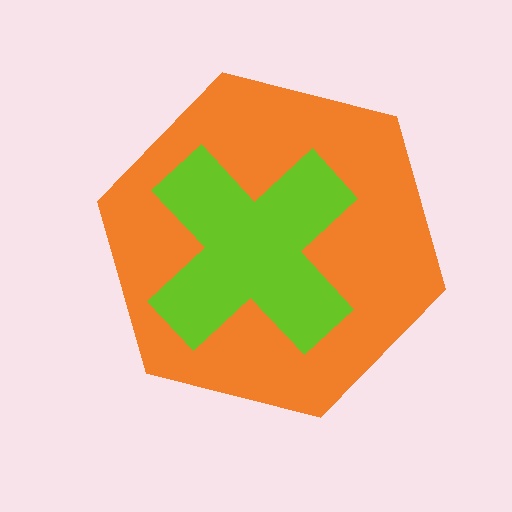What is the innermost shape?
The lime cross.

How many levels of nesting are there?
2.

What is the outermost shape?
The orange hexagon.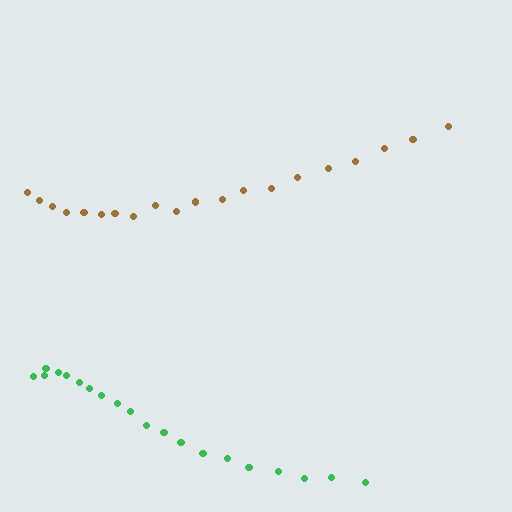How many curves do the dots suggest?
There are 2 distinct paths.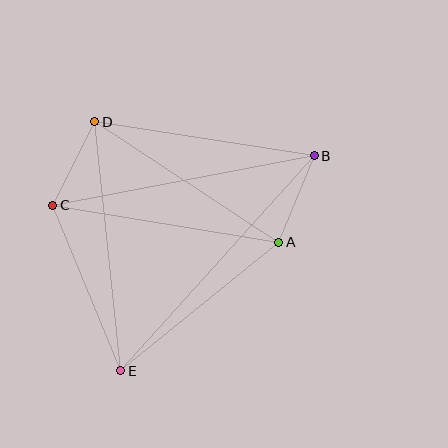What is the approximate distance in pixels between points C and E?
The distance between C and E is approximately 179 pixels.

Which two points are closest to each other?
Points A and B are closest to each other.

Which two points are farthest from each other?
Points B and E are farthest from each other.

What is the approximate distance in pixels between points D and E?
The distance between D and E is approximately 251 pixels.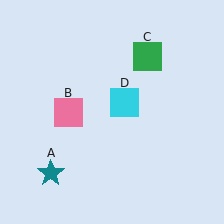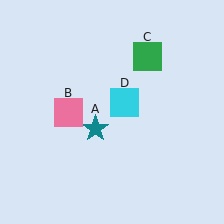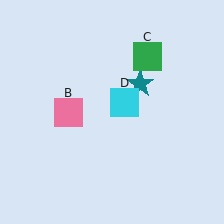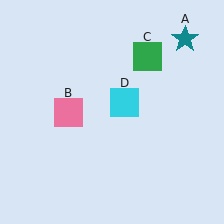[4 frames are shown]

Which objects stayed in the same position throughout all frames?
Pink square (object B) and green square (object C) and cyan square (object D) remained stationary.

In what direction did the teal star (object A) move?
The teal star (object A) moved up and to the right.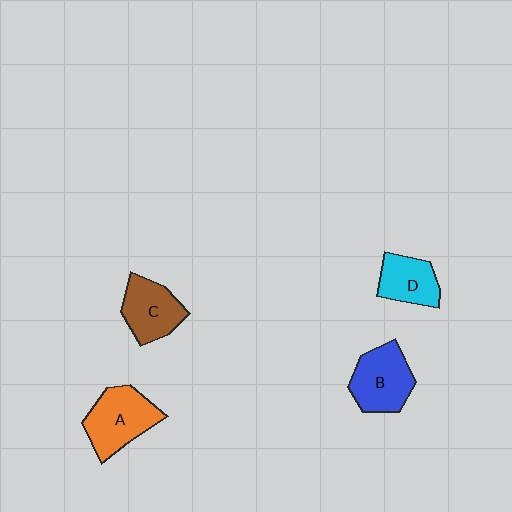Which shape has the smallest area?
Shape D (cyan).